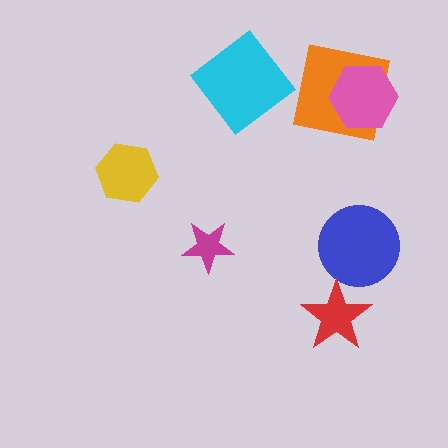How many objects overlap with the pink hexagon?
1 object overlaps with the pink hexagon.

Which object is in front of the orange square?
The pink hexagon is in front of the orange square.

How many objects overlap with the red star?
0 objects overlap with the red star.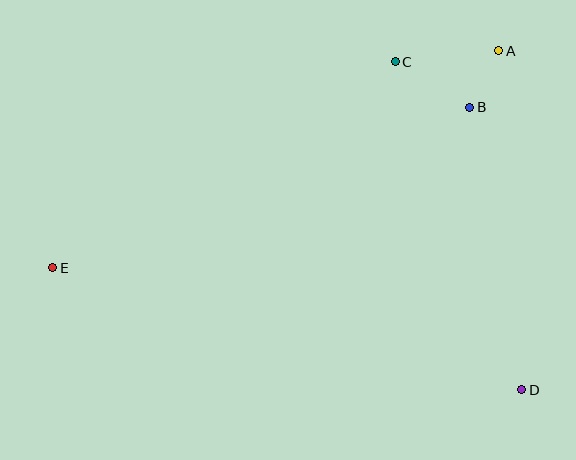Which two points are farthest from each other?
Points A and E are farthest from each other.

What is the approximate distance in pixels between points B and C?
The distance between B and C is approximately 87 pixels.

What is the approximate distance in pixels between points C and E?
The distance between C and E is approximately 400 pixels.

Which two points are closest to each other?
Points A and B are closest to each other.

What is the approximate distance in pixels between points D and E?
The distance between D and E is approximately 485 pixels.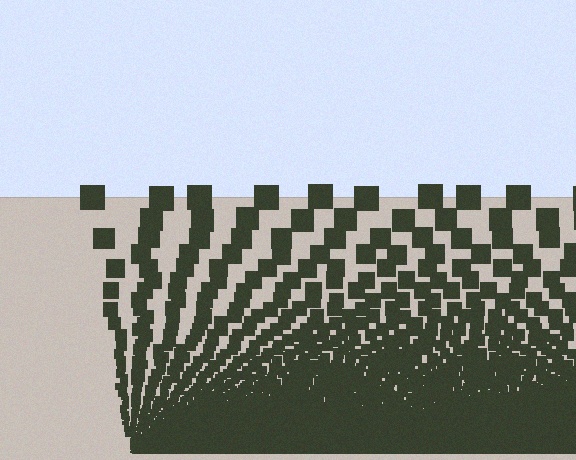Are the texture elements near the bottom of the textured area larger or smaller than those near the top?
Smaller. The gradient is inverted — elements near the bottom are smaller and denser.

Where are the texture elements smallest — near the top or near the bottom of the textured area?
Near the bottom.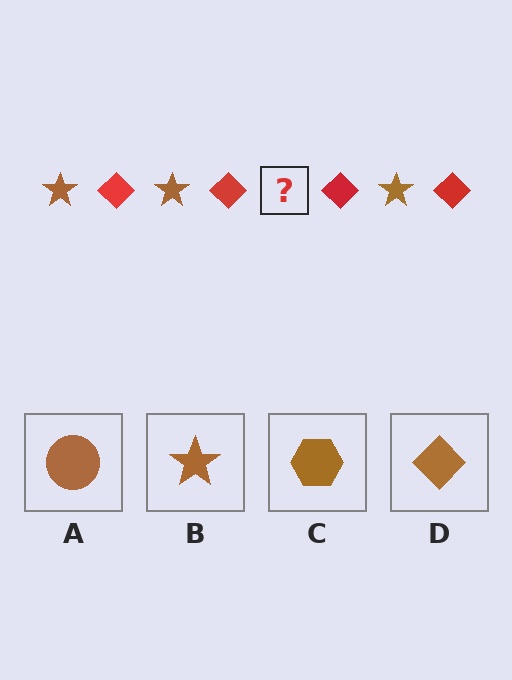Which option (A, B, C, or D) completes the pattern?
B.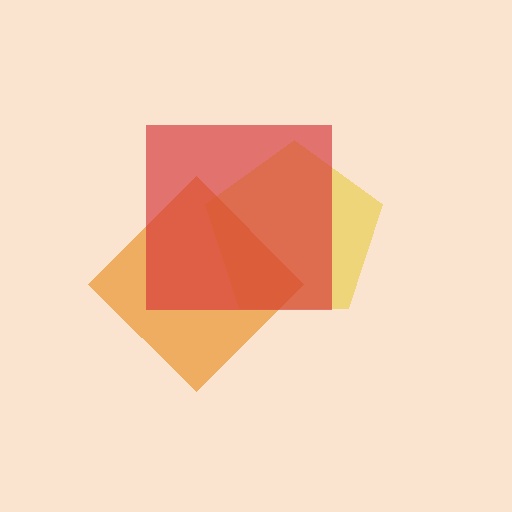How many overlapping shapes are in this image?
There are 3 overlapping shapes in the image.